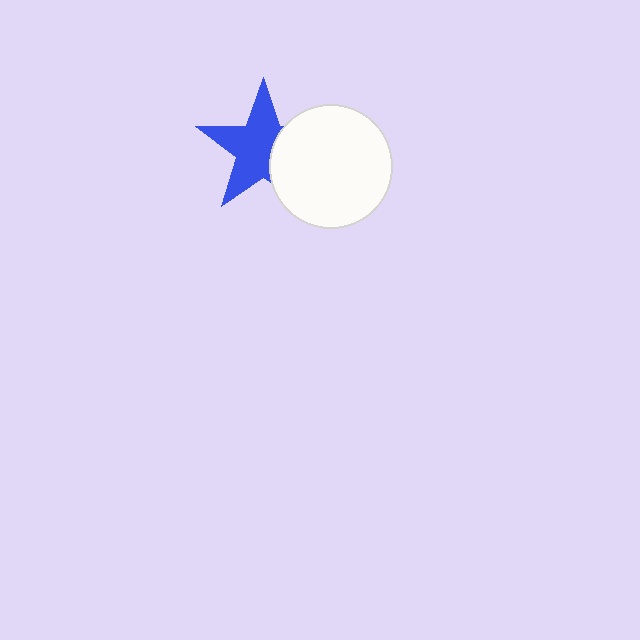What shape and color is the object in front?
The object in front is a white circle.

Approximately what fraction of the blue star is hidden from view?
Roughly 35% of the blue star is hidden behind the white circle.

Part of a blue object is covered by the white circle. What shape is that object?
It is a star.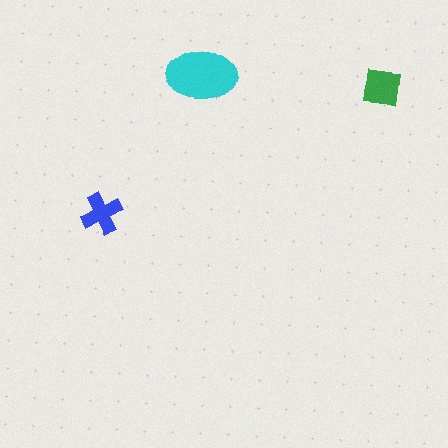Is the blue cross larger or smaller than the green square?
Smaller.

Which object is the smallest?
The blue cross.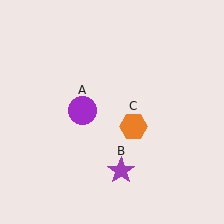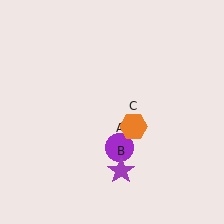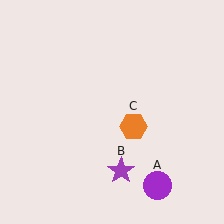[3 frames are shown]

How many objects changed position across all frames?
1 object changed position: purple circle (object A).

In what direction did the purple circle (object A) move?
The purple circle (object A) moved down and to the right.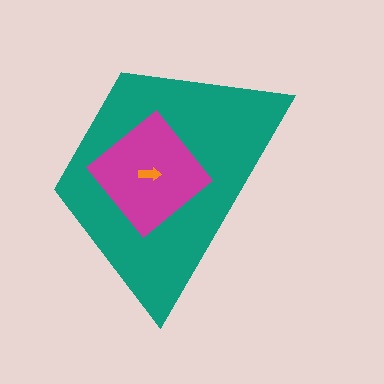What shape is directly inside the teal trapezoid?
The magenta diamond.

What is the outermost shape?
The teal trapezoid.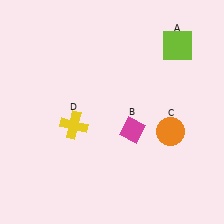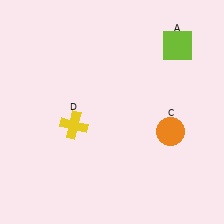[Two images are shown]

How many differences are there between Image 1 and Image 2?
There is 1 difference between the two images.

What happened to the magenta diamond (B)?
The magenta diamond (B) was removed in Image 2. It was in the bottom-right area of Image 1.